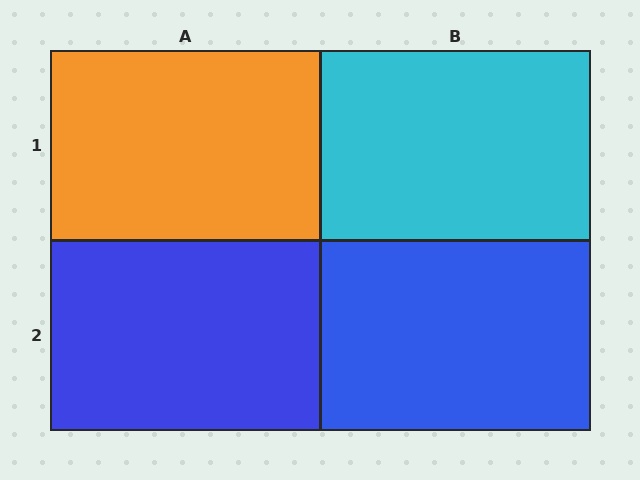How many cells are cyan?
1 cell is cyan.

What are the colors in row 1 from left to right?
Orange, cyan.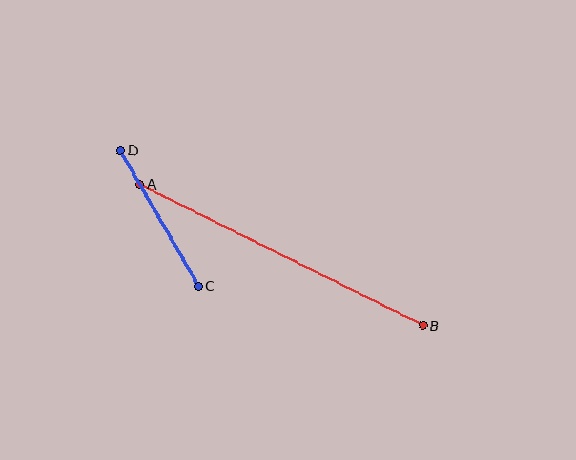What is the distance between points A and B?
The distance is approximately 316 pixels.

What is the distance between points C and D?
The distance is approximately 157 pixels.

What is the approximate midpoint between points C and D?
The midpoint is at approximately (159, 218) pixels.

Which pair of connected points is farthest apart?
Points A and B are farthest apart.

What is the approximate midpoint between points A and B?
The midpoint is at approximately (281, 255) pixels.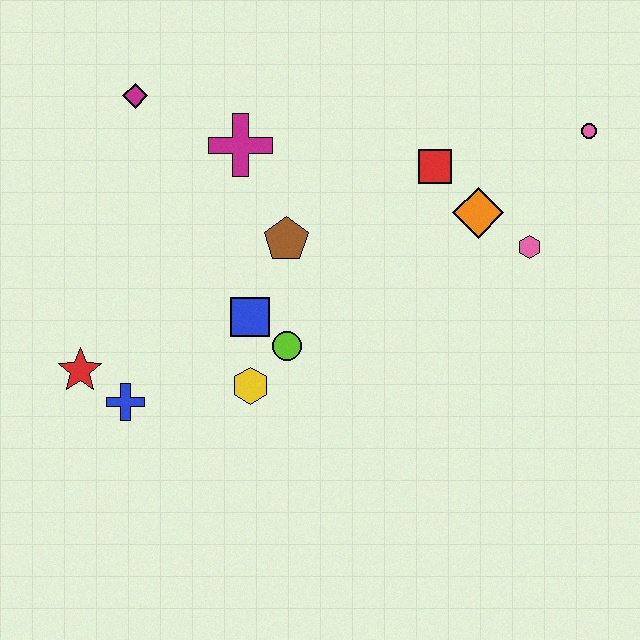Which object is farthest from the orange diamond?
The red star is farthest from the orange diamond.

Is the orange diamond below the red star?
No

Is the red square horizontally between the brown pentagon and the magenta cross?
No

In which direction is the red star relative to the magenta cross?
The red star is below the magenta cross.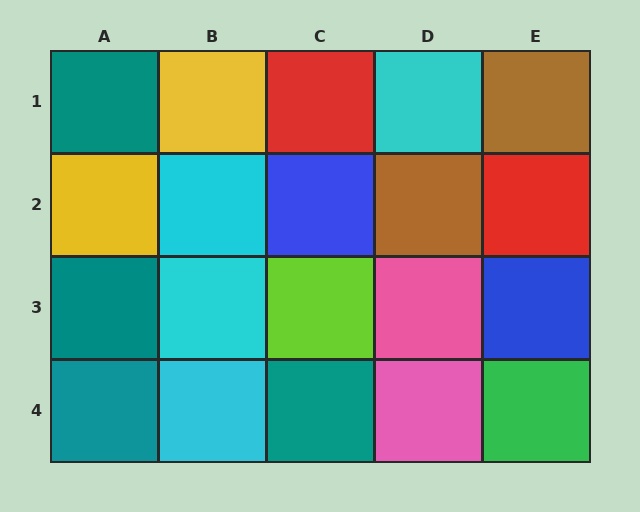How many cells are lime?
1 cell is lime.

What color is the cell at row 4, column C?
Teal.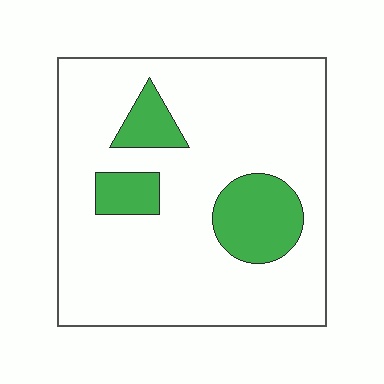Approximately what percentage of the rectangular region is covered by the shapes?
Approximately 15%.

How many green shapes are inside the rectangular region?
3.